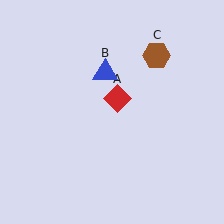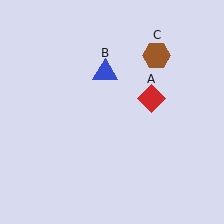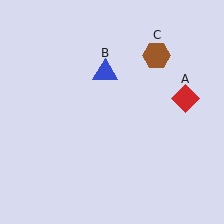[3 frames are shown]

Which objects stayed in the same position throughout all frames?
Blue triangle (object B) and brown hexagon (object C) remained stationary.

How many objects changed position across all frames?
1 object changed position: red diamond (object A).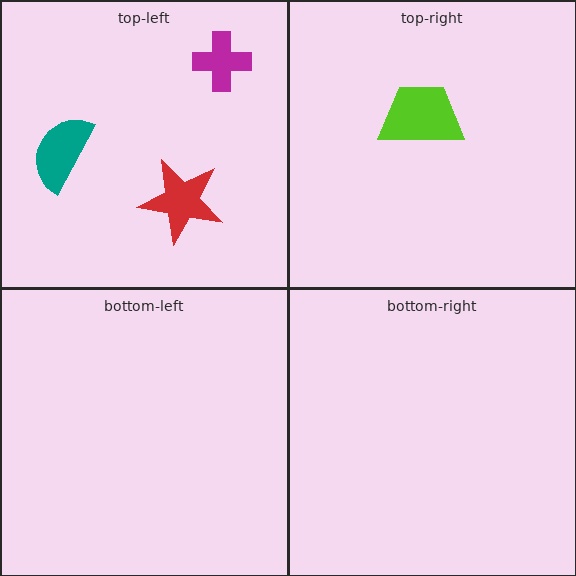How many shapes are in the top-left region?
3.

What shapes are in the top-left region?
The teal semicircle, the magenta cross, the red star.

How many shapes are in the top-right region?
1.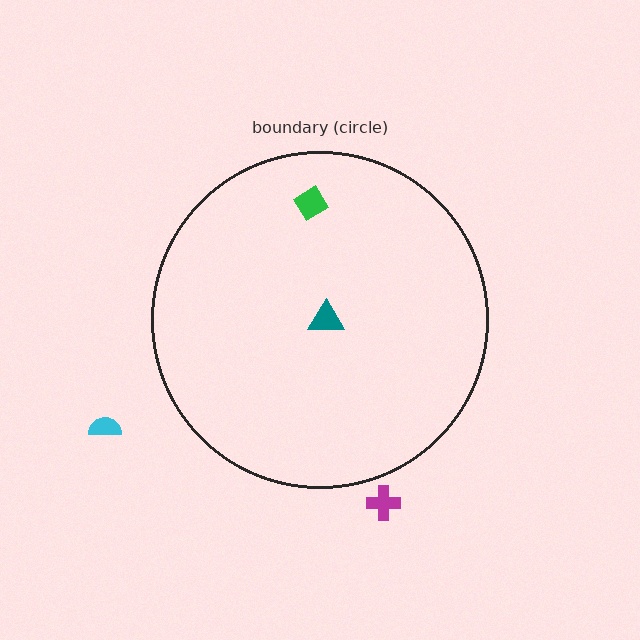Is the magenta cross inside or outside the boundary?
Outside.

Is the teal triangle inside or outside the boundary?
Inside.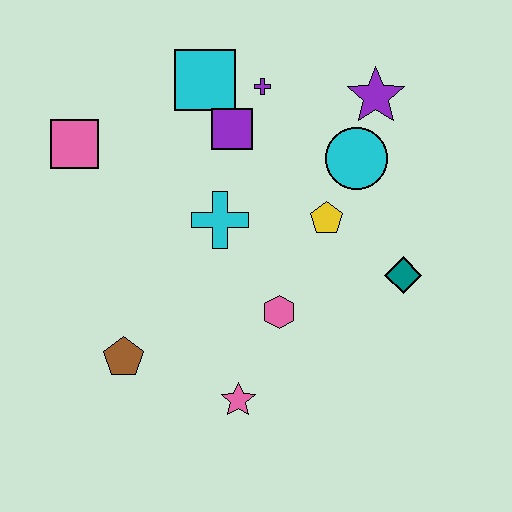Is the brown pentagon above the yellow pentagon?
No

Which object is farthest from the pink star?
The purple star is farthest from the pink star.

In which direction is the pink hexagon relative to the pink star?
The pink hexagon is above the pink star.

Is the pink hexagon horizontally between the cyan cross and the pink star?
No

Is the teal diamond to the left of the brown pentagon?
No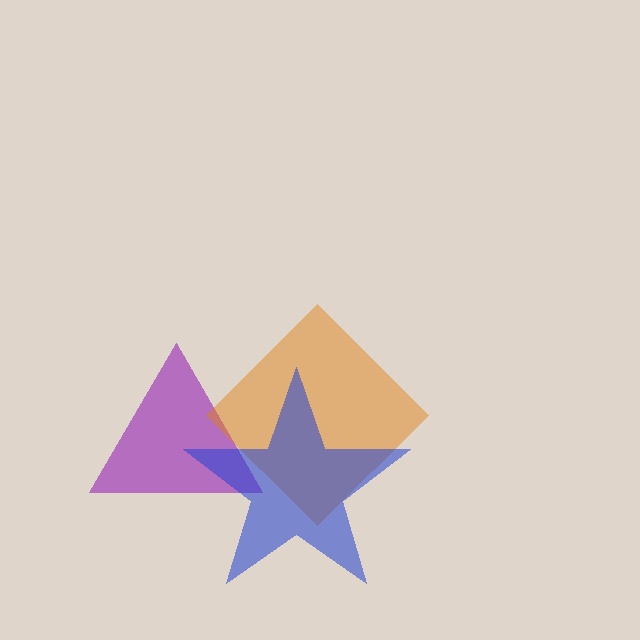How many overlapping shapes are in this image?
There are 3 overlapping shapes in the image.